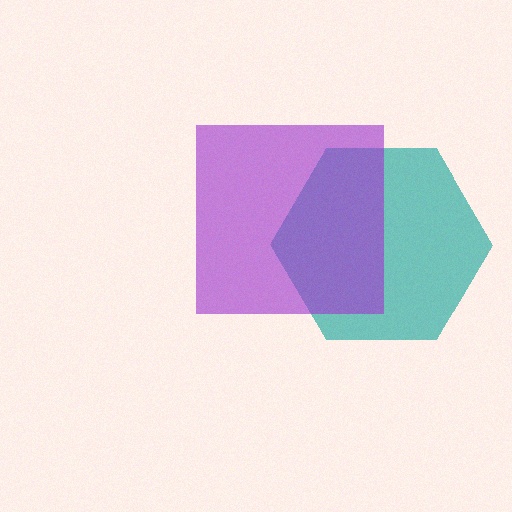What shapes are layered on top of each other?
The layered shapes are: a teal hexagon, a purple square.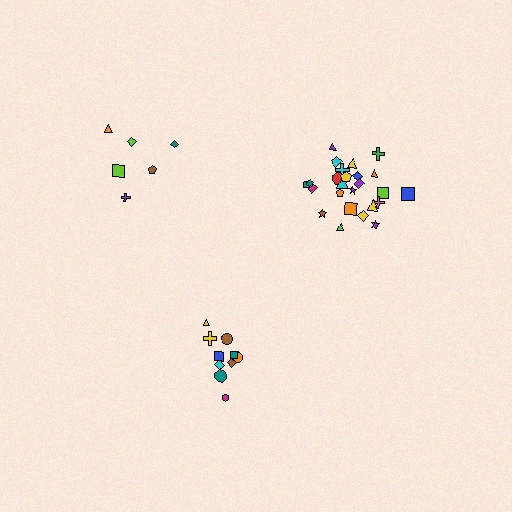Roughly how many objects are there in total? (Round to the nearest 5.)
Roughly 40 objects in total.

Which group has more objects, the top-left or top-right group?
The top-right group.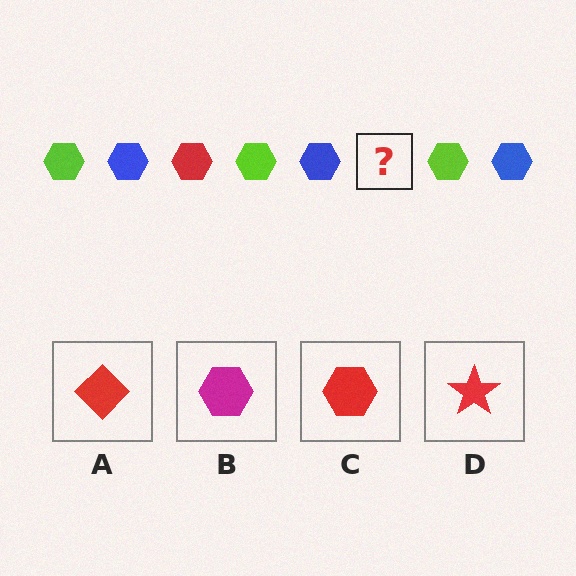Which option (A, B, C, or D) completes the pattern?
C.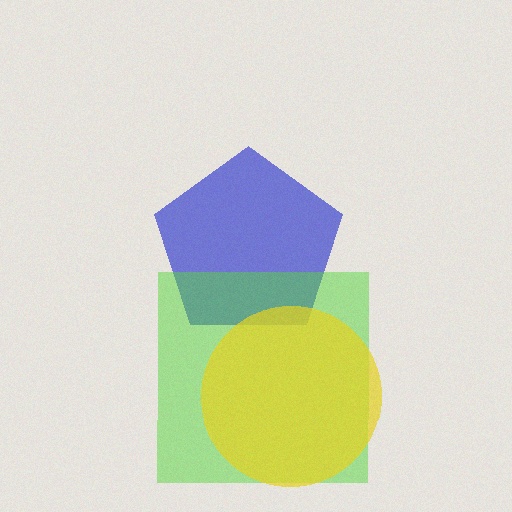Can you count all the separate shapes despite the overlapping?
Yes, there are 3 separate shapes.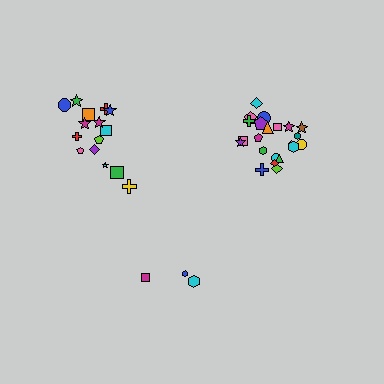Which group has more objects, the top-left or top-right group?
The top-right group.